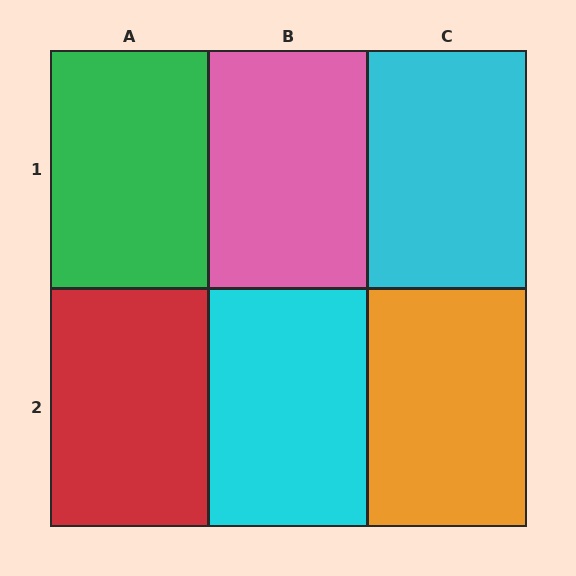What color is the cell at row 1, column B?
Pink.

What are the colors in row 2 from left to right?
Red, cyan, orange.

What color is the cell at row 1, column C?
Cyan.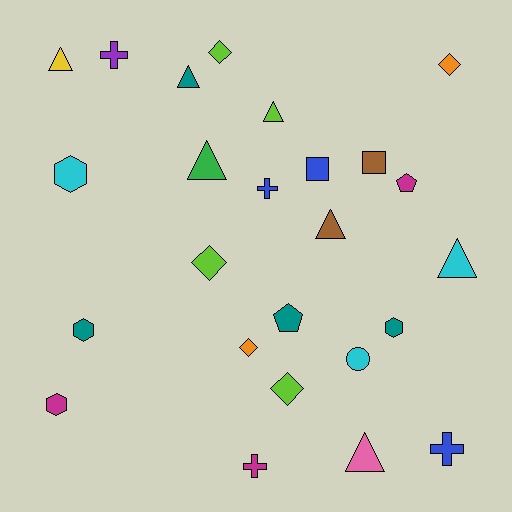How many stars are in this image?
There are no stars.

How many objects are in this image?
There are 25 objects.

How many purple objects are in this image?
There is 1 purple object.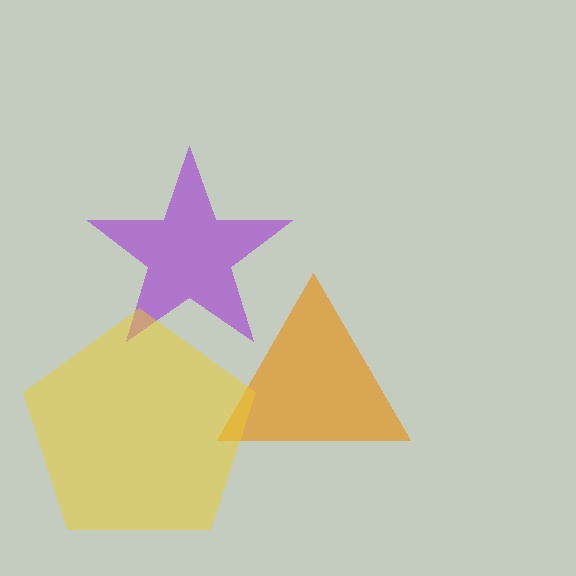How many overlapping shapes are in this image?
There are 3 overlapping shapes in the image.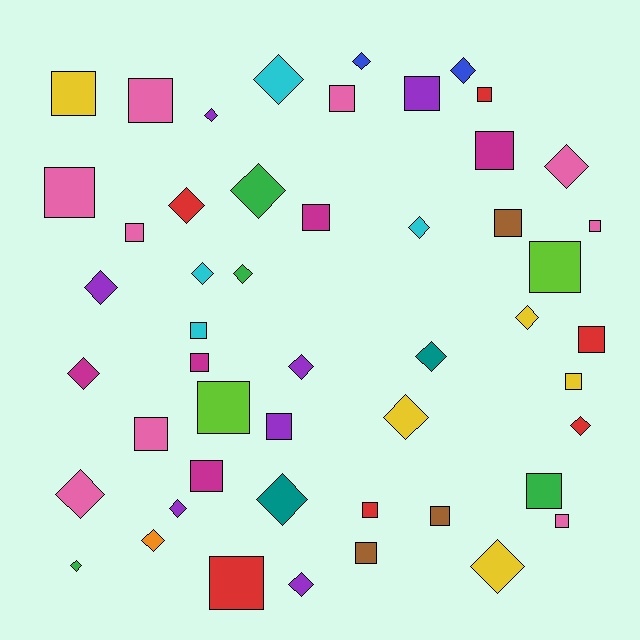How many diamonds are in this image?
There are 24 diamonds.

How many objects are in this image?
There are 50 objects.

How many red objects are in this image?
There are 6 red objects.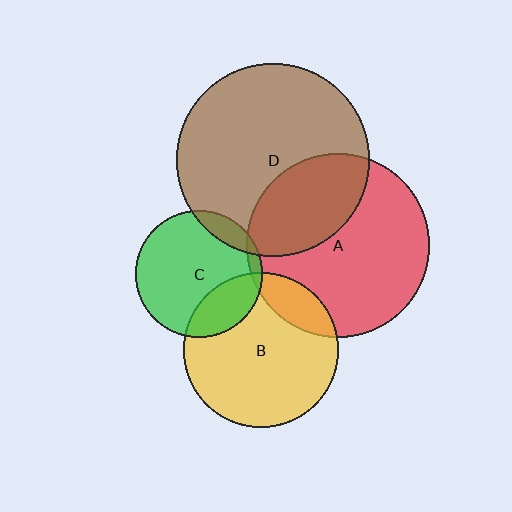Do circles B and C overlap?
Yes.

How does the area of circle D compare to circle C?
Approximately 2.3 times.